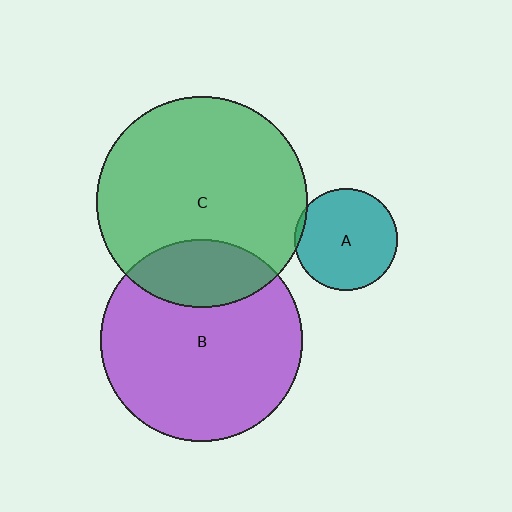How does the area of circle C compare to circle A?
Approximately 4.2 times.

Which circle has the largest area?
Circle C (green).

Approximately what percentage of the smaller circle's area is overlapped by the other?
Approximately 20%.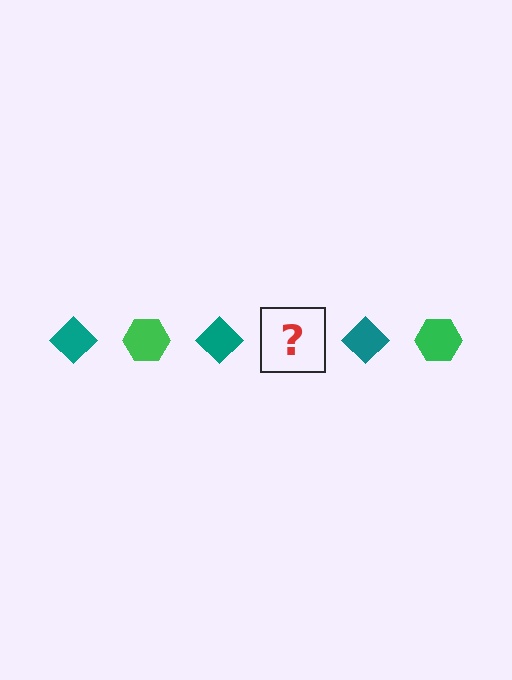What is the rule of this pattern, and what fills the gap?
The rule is that the pattern alternates between teal diamond and green hexagon. The gap should be filled with a green hexagon.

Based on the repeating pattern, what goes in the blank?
The blank should be a green hexagon.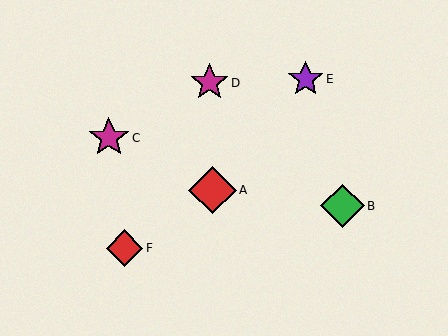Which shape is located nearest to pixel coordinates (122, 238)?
The red diamond (labeled F) at (125, 248) is nearest to that location.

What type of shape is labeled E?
Shape E is a purple star.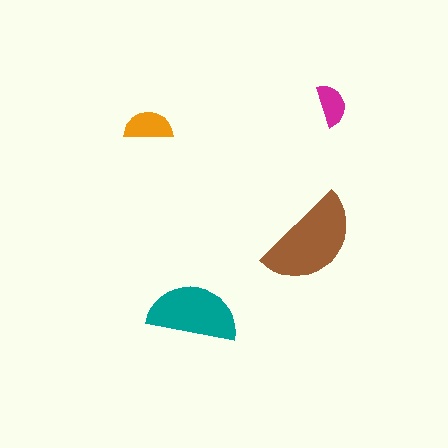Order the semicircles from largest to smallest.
the brown one, the teal one, the orange one, the magenta one.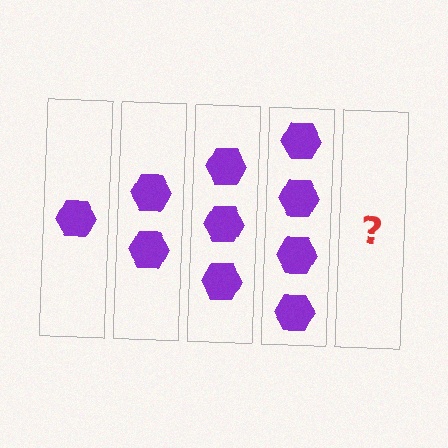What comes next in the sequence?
The next element should be 5 hexagons.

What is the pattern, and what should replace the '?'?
The pattern is that each step adds one more hexagon. The '?' should be 5 hexagons.